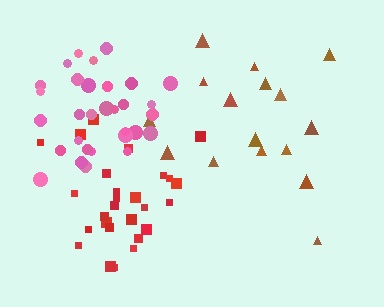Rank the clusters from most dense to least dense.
pink, red, brown.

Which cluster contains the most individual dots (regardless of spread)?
Pink (31).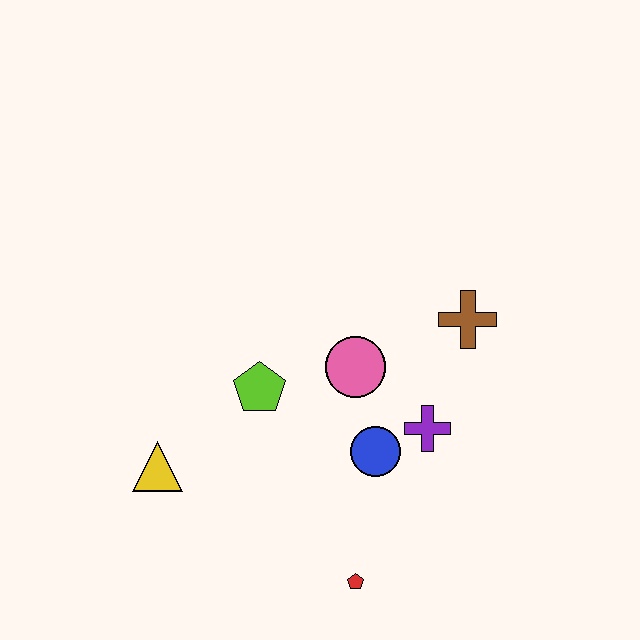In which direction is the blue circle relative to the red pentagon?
The blue circle is above the red pentagon.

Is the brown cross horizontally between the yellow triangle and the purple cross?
No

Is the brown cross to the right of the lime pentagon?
Yes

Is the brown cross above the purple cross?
Yes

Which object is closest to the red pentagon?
The blue circle is closest to the red pentagon.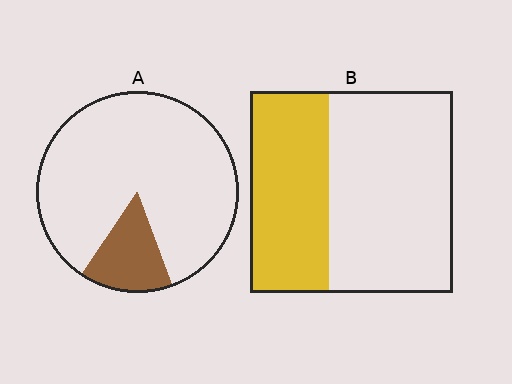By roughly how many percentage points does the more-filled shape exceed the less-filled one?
By roughly 25 percentage points (B over A).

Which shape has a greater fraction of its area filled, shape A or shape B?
Shape B.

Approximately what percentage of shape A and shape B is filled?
A is approximately 15% and B is approximately 40%.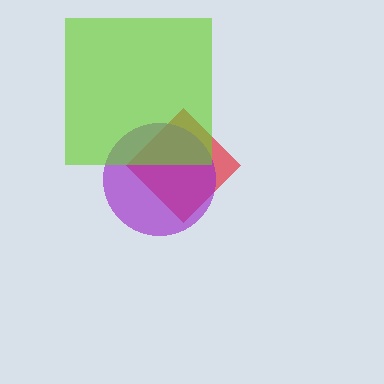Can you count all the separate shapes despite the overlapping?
Yes, there are 3 separate shapes.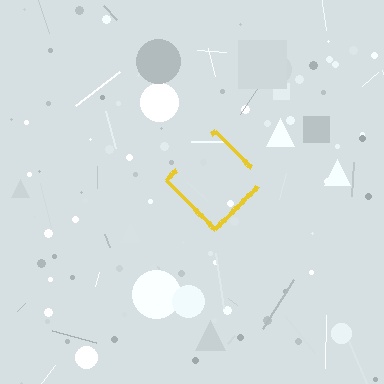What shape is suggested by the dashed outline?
The dashed outline suggests a diamond.